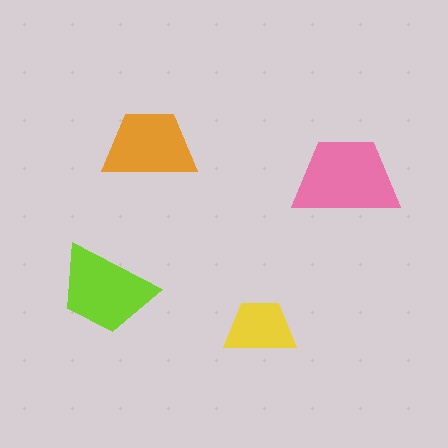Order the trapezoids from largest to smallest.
the pink one, the lime one, the orange one, the yellow one.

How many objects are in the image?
There are 4 objects in the image.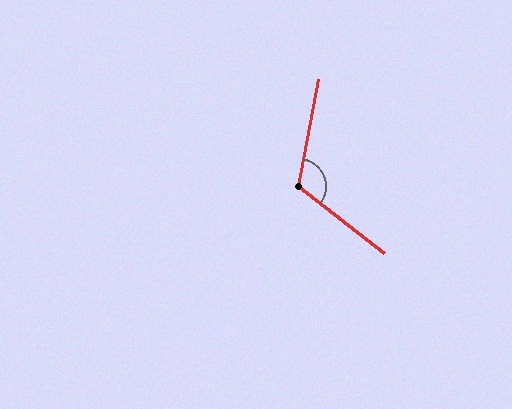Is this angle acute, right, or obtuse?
It is obtuse.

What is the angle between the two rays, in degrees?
Approximately 117 degrees.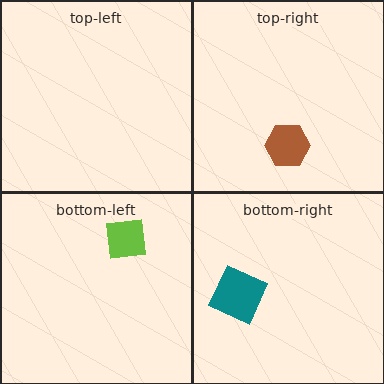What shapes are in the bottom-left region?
The lime square.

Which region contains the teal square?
The bottom-right region.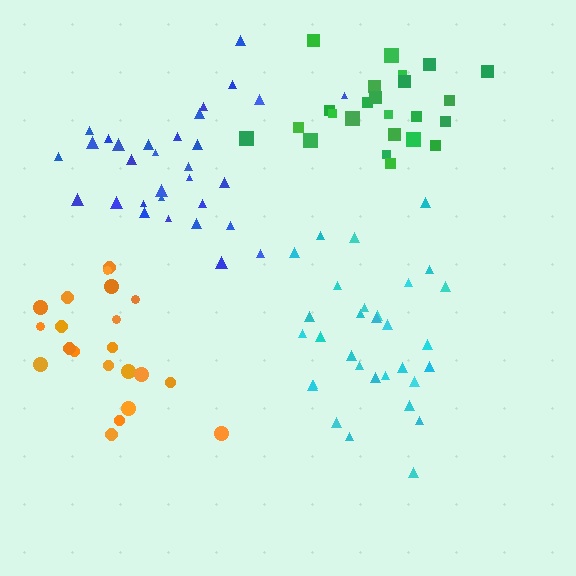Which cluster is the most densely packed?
Green.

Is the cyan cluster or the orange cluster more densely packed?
Cyan.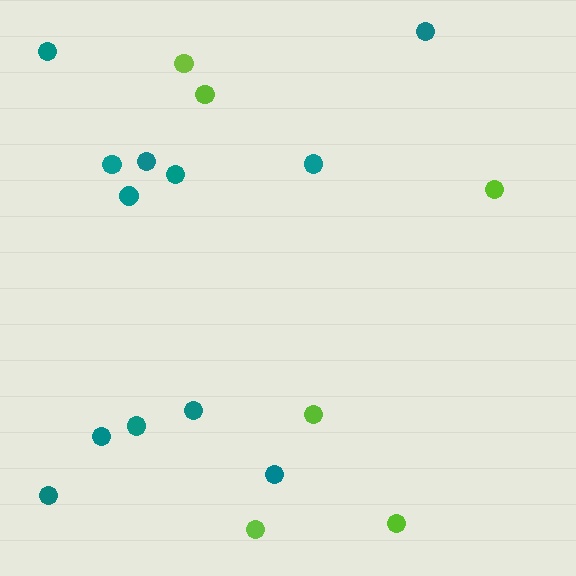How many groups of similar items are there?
There are 2 groups: one group of lime circles (6) and one group of teal circles (12).